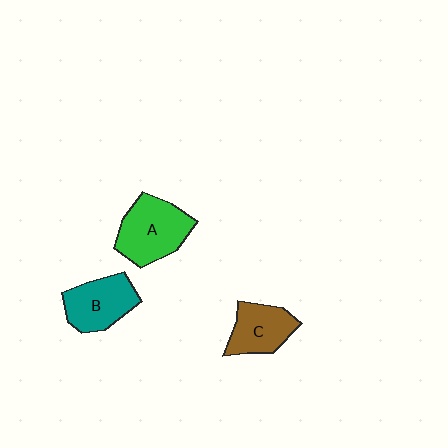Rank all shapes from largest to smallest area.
From largest to smallest: A (green), B (teal), C (brown).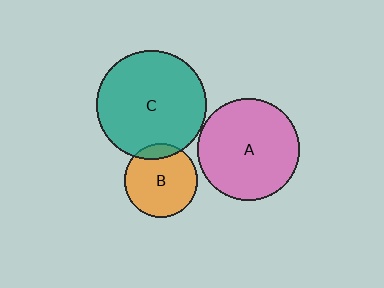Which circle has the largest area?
Circle C (teal).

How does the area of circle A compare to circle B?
Approximately 1.9 times.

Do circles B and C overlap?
Yes.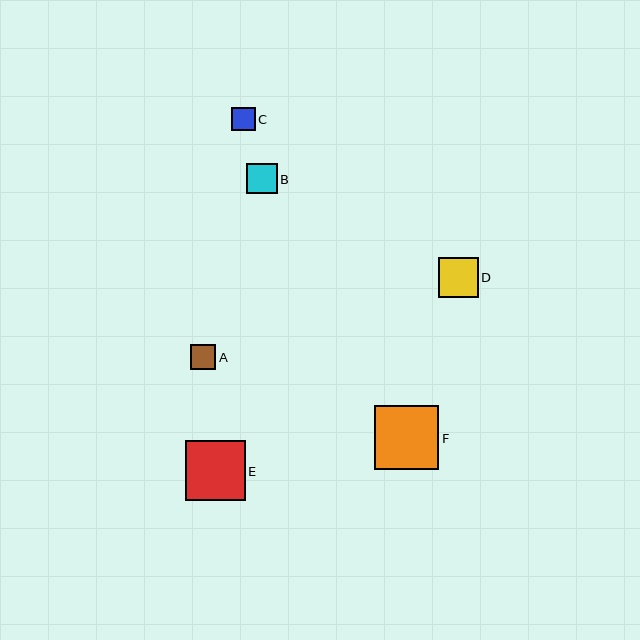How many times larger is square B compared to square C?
Square B is approximately 1.3 times the size of square C.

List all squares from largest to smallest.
From largest to smallest: F, E, D, B, A, C.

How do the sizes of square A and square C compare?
Square A and square C are approximately the same size.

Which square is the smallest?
Square C is the smallest with a size of approximately 24 pixels.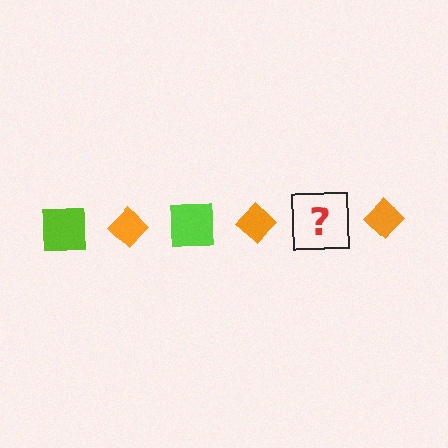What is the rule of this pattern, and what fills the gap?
The rule is that the pattern alternates between lime square and orange diamond. The gap should be filled with a lime square.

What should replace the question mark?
The question mark should be replaced with a lime square.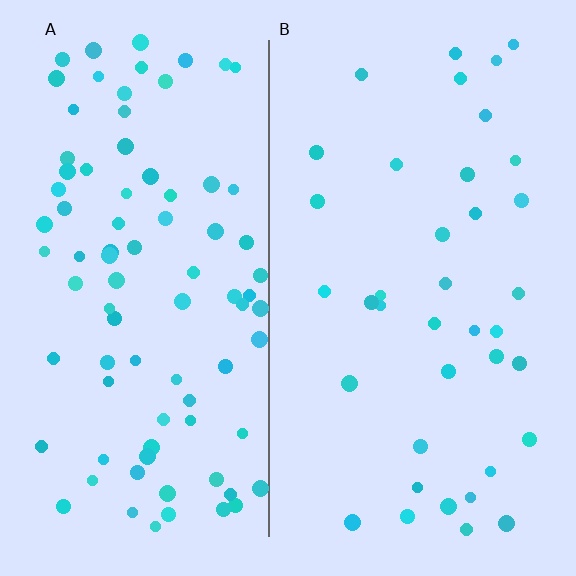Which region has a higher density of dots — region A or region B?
A (the left).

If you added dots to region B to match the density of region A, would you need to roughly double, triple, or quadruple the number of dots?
Approximately double.